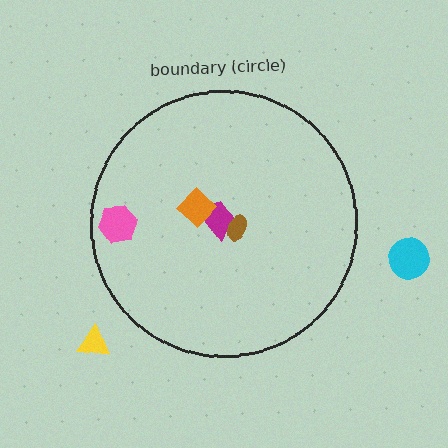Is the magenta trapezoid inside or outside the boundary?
Inside.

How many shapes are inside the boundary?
4 inside, 2 outside.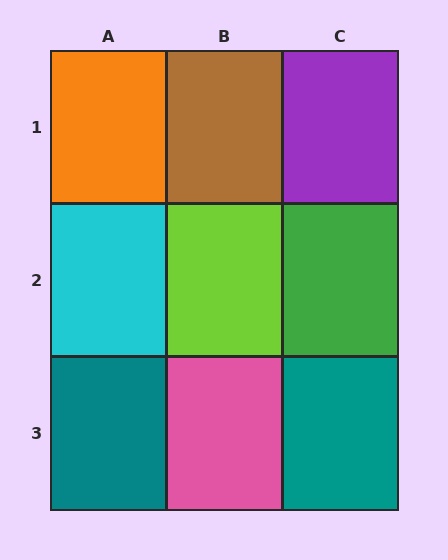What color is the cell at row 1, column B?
Brown.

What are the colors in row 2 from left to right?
Cyan, lime, green.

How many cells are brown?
1 cell is brown.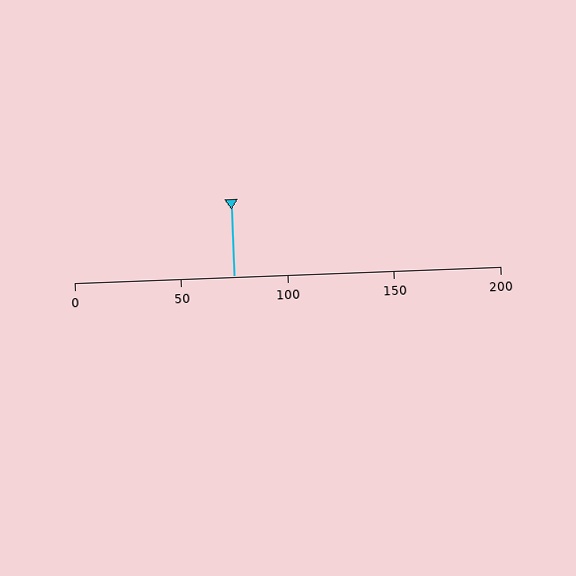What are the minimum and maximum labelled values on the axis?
The axis runs from 0 to 200.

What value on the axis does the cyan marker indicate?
The marker indicates approximately 75.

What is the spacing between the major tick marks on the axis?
The major ticks are spaced 50 apart.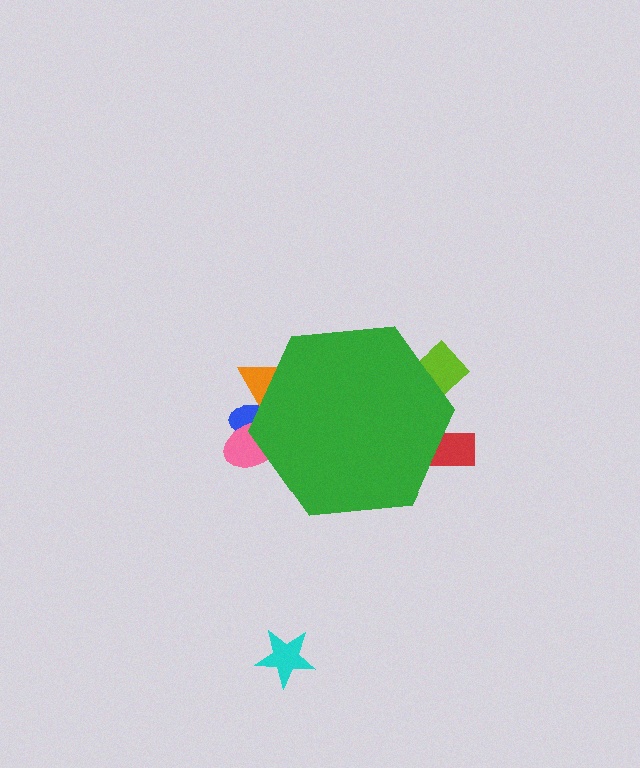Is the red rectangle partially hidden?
Yes, the red rectangle is partially hidden behind the green hexagon.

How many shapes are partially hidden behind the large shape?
5 shapes are partially hidden.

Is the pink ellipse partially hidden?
Yes, the pink ellipse is partially hidden behind the green hexagon.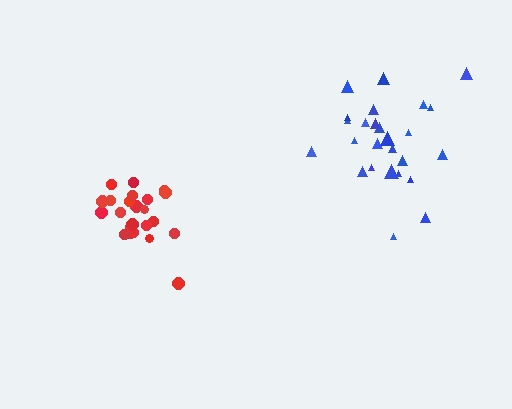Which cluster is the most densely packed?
Red.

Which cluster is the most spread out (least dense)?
Blue.